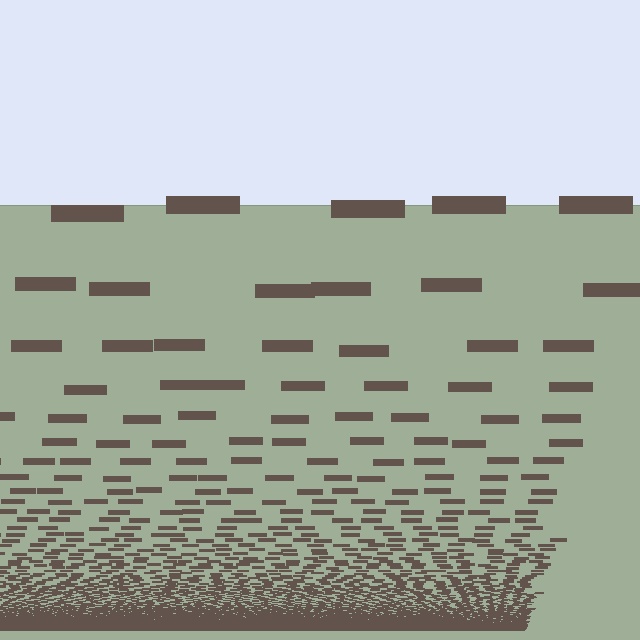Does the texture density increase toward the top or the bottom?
Density increases toward the bottom.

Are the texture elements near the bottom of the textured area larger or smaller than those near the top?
Smaller. The gradient is inverted — elements near the bottom are smaller and denser.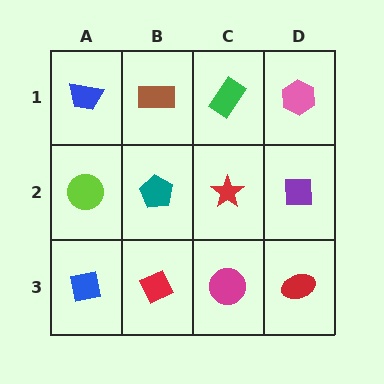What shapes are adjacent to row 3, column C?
A red star (row 2, column C), a red diamond (row 3, column B), a red ellipse (row 3, column D).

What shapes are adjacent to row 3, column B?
A teal pentagon (row 2, column B), a blue square (row 3, column A), a magenta circle (row 3, column C).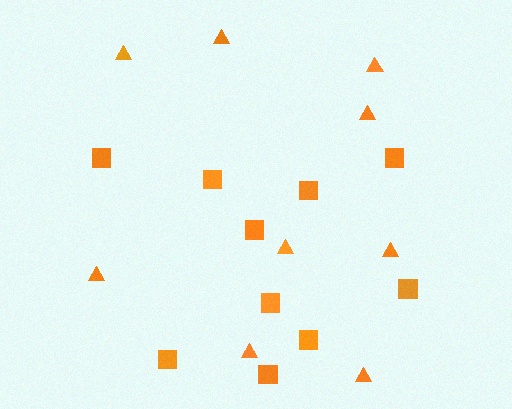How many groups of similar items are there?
There are 2 groups: one group of squares (10) and one group of triangles (9).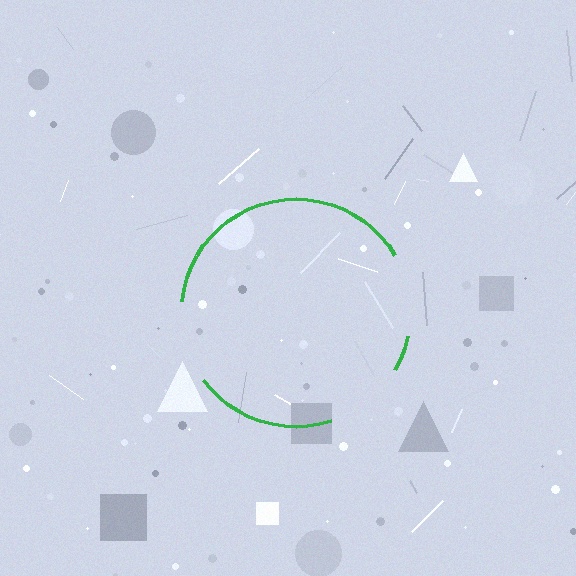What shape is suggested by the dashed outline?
The dashed outline suggests a circle.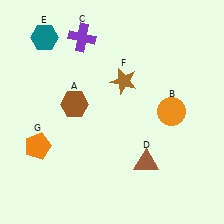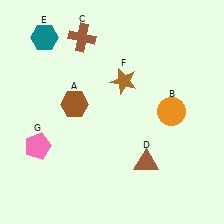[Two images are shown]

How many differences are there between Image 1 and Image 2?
There are 2 differences between the two images.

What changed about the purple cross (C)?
In Image 1, C is purple. In Image 2, it changed to brown.